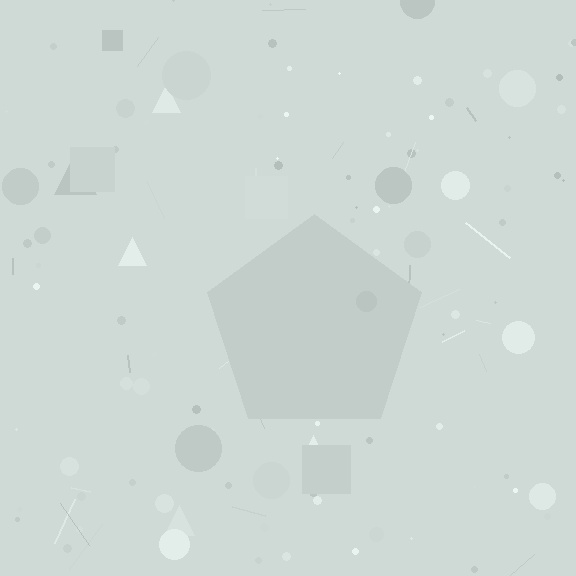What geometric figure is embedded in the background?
A pentagon is embedded in the background.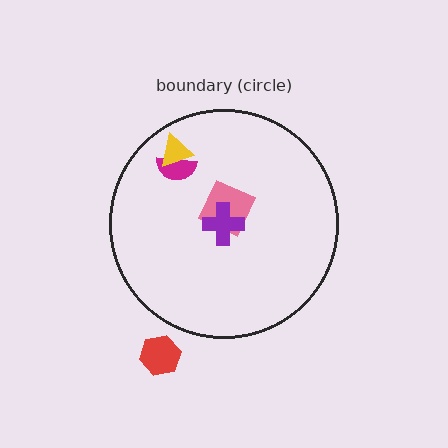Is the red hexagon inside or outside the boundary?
Outside.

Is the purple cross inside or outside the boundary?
Inside.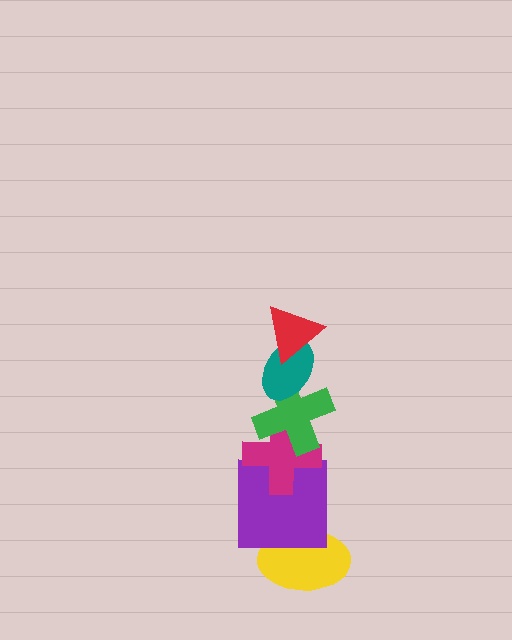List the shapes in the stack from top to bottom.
From top to bottom: the red triangle, the teal ellipse, the green cross, the magenta cross, the purple square, the yellow ellipse.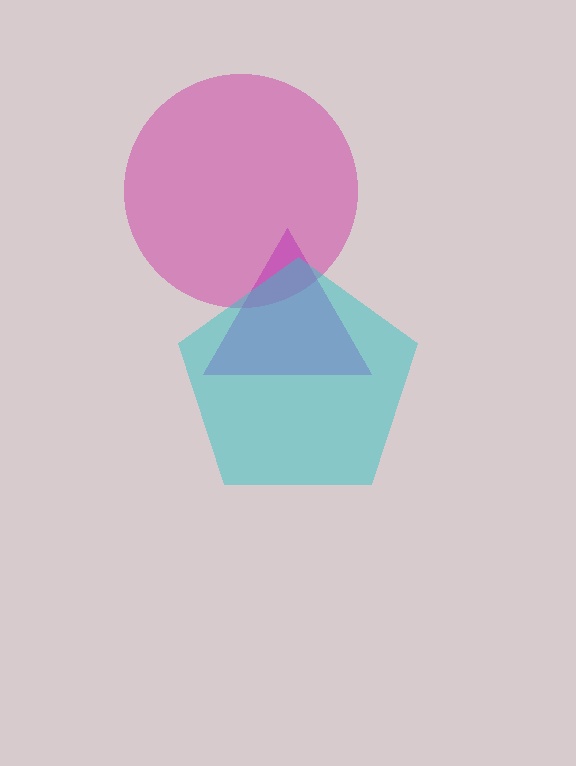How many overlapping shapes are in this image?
There are 3 overlapping shapes in the image.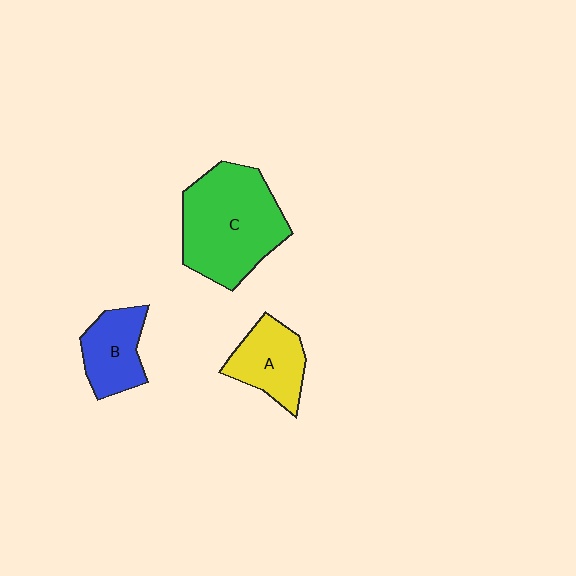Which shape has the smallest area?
Shape B (blue).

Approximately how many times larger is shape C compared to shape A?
Approximately 2.0 times.